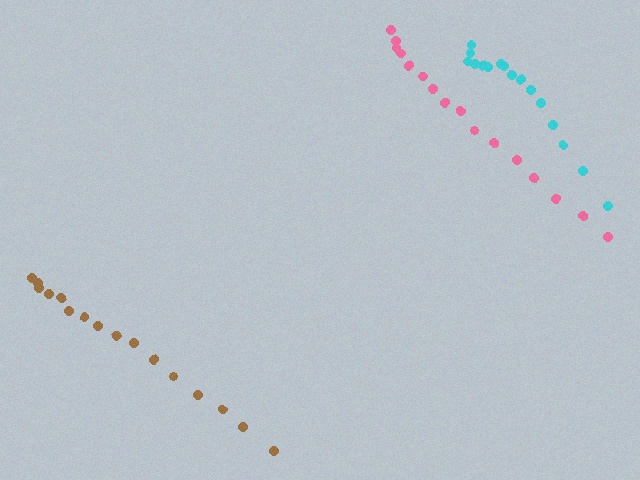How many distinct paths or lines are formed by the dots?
There are 3 distinct paths.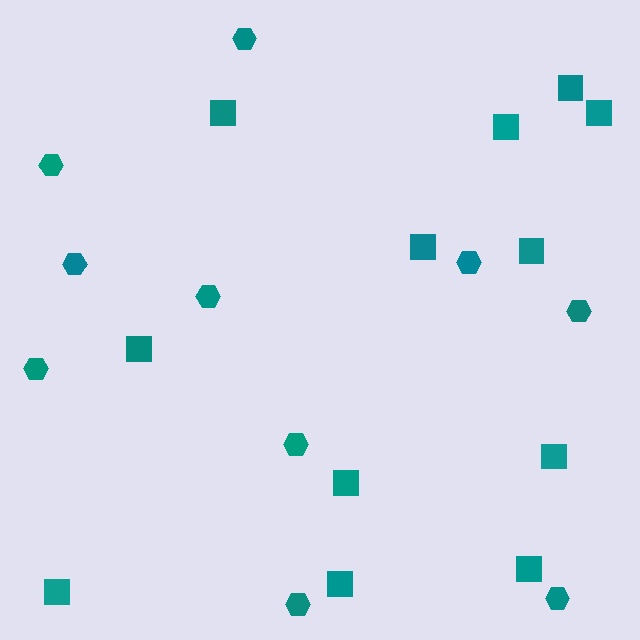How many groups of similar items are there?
There are 2 groups: one group of hexagons (10) and one group of squares (12).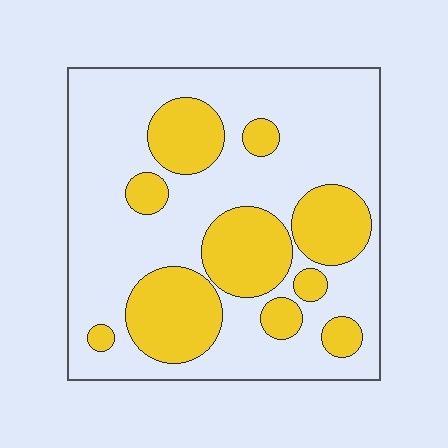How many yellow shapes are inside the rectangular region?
10.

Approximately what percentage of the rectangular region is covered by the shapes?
Approximately 30%.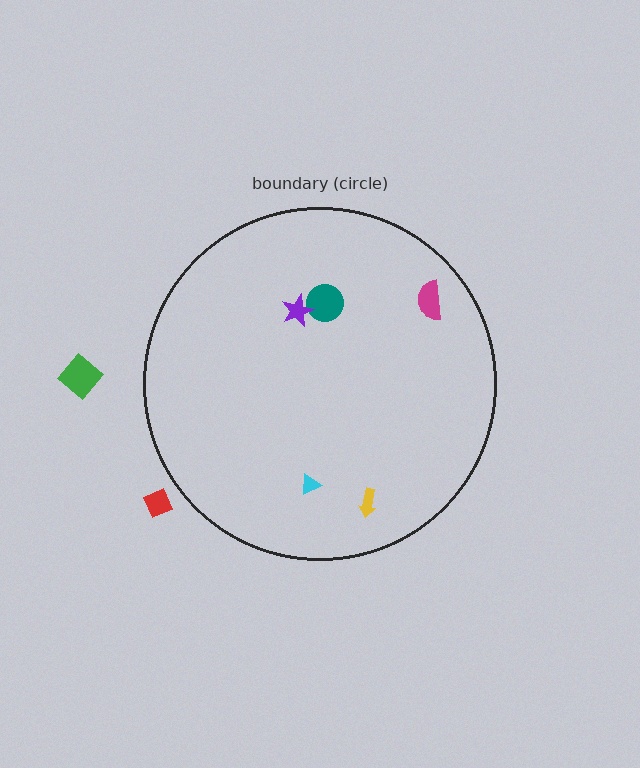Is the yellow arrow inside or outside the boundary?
Inside.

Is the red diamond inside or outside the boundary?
Outside.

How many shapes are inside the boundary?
5 inside, 2 outside.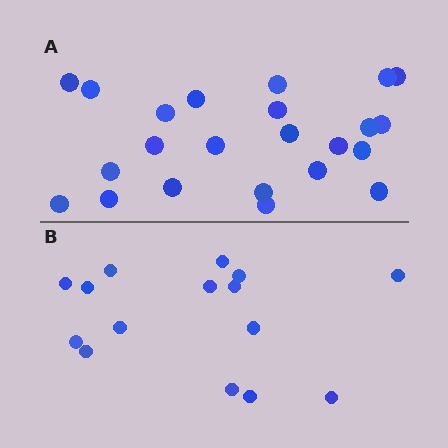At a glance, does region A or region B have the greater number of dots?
Region A (the top region) has more dots.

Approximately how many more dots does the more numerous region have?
Region A has roughly 8 or so more dots than region B.